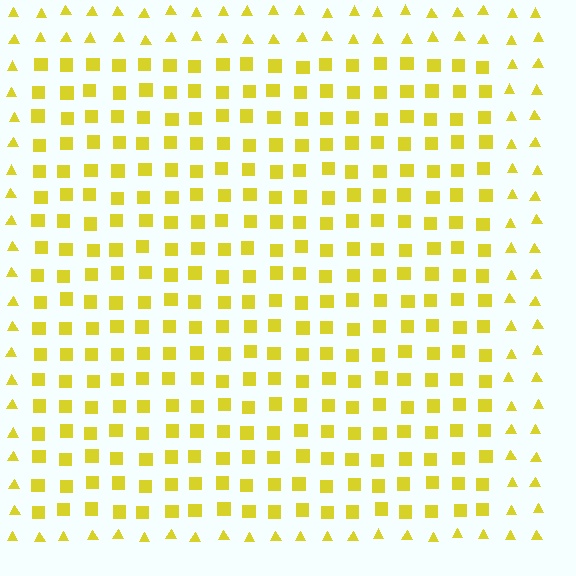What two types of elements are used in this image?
The image uses squares inside the rectangle region and triangles outside it.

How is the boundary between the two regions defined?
The boundary is defined by a change in element shape: squares inside vs. triangles outside. All elements share the same color and spacing.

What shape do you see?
I see a rectangle.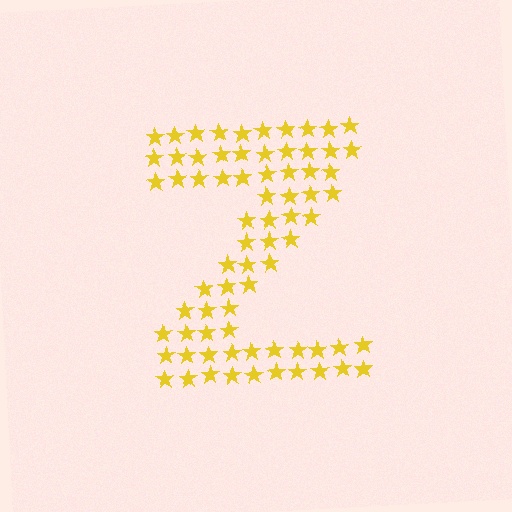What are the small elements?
The small elements are stars.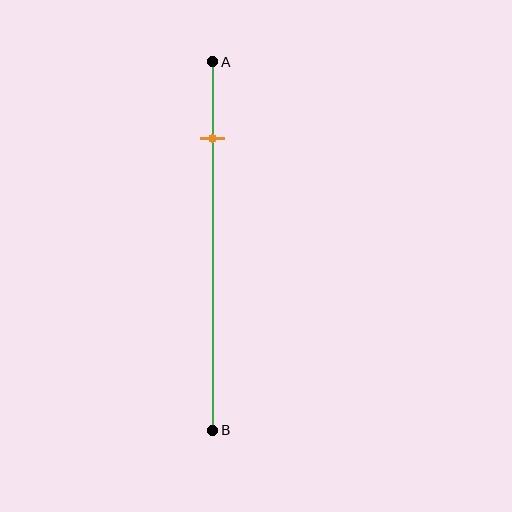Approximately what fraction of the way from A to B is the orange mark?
The orange mark is approximately 20% of the way from A to B.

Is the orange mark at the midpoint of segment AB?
No, the mark is at about 20% from A, not at the 50% midpoint.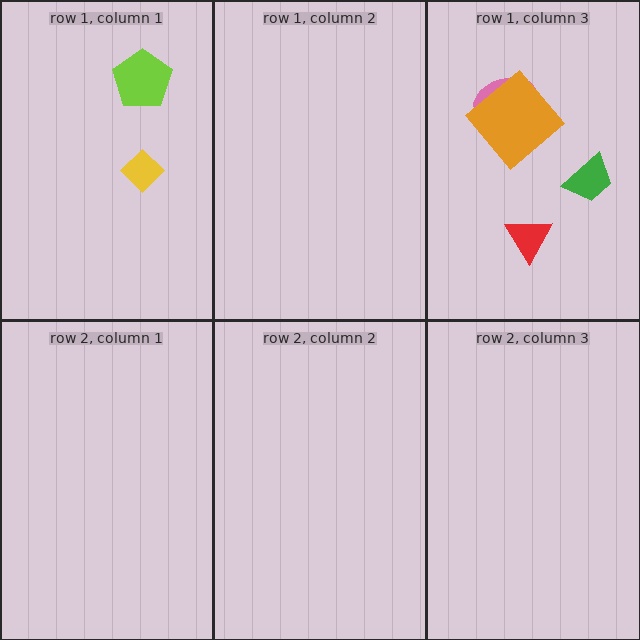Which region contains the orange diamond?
The row 1, column 3 region.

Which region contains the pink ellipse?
The row 1, column 3 region.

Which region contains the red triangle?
The row 1, column 3 region.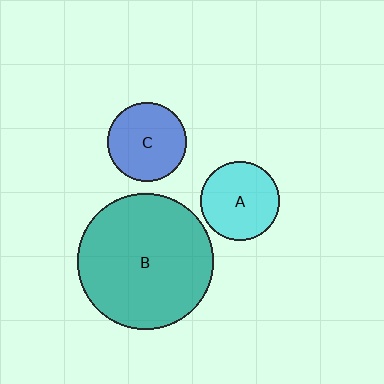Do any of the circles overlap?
No, none of the circles overlap.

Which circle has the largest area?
Circle B (teal).